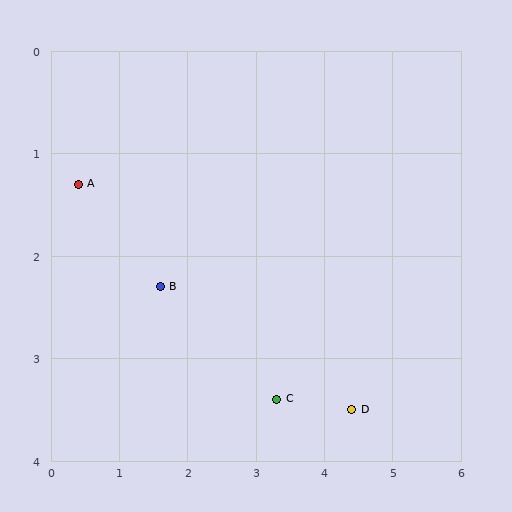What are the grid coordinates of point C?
Point C is at approximately (3.3, 3.4).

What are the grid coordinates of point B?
Point B is at approximately (1.6, 2.3).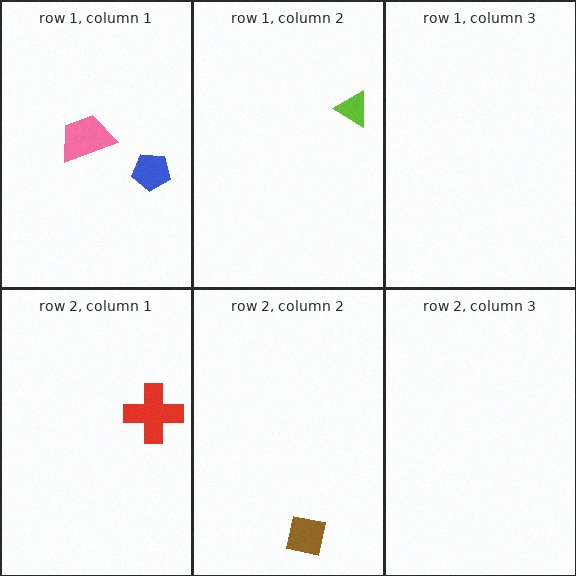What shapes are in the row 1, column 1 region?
The pink trapezoid, the blue pentagon.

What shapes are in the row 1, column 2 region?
The lime triangle.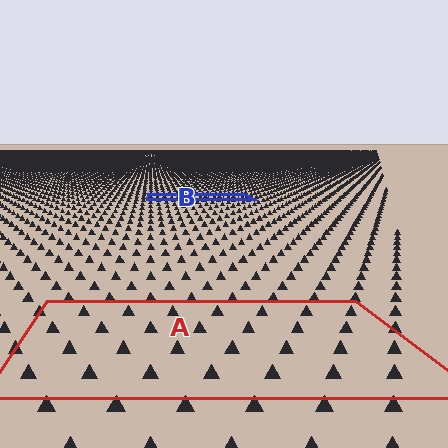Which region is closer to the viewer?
Region A is closer. The texture elements there are larger and more spread out.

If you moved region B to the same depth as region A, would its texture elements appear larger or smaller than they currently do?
They would appear larger. At a closer depth, the same texture elements are projected at a bigger on-screen size.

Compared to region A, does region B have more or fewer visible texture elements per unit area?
Region B has more texture elements per unit area — they are packed more densely because it is farther away.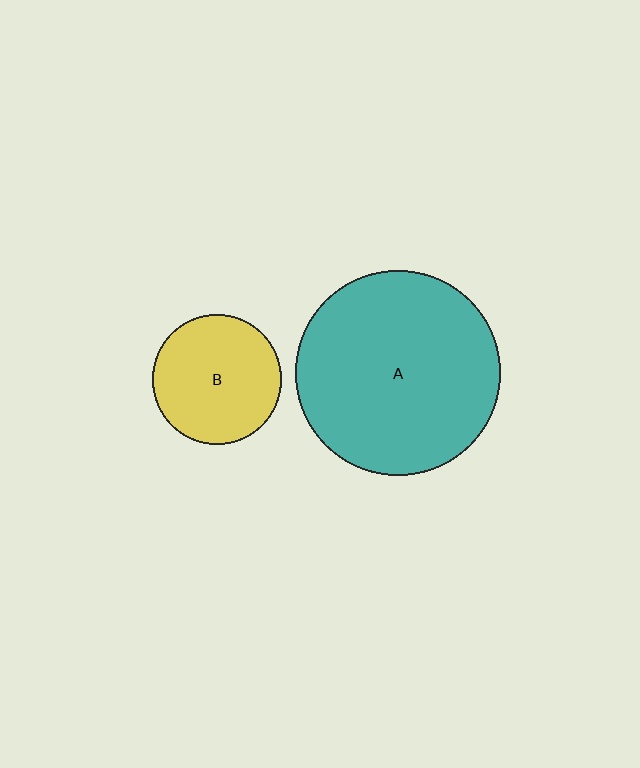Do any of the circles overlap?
No, none of the circles overlap.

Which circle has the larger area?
Circle A (teal).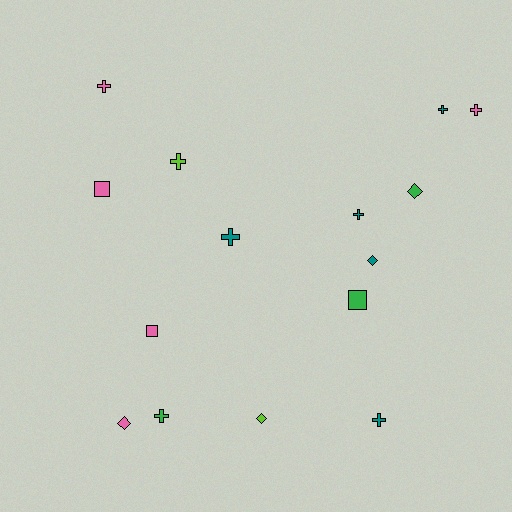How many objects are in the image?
There are 15 objects.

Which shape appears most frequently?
Cross, with 8 objects.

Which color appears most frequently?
Pink, with 5 objects.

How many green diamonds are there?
There is 1 green diamond.